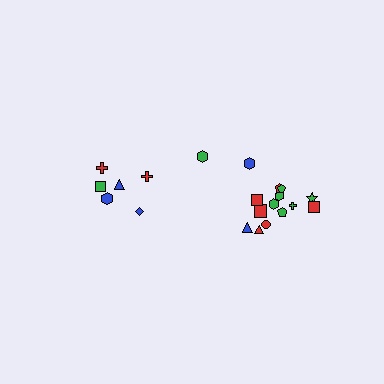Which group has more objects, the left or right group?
The right group.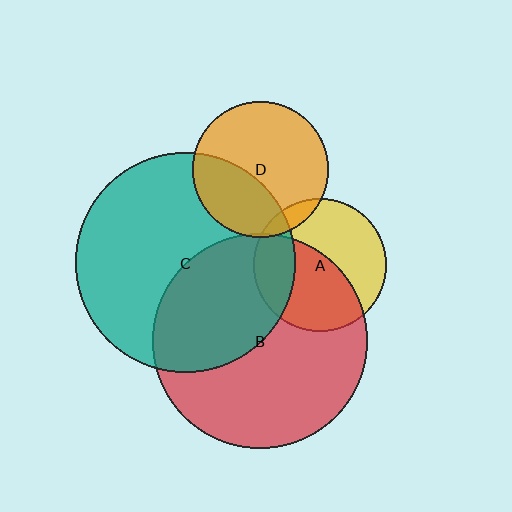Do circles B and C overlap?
Yes.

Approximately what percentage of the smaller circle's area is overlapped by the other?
Approximately 40%.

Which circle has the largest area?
Circle C (teal).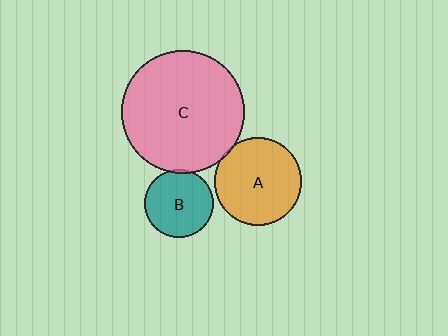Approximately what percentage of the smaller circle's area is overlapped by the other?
Approximately 5%.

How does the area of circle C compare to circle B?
Approximately 3.2 times.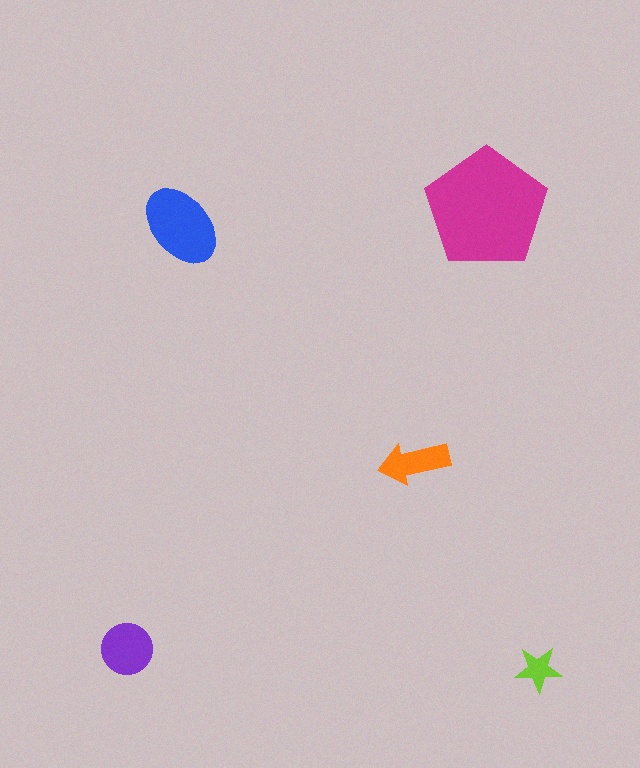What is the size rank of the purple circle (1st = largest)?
3rd.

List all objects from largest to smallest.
The magenta pentagon, the blue ellipse, the purple circle, the orange arrow, the lime star.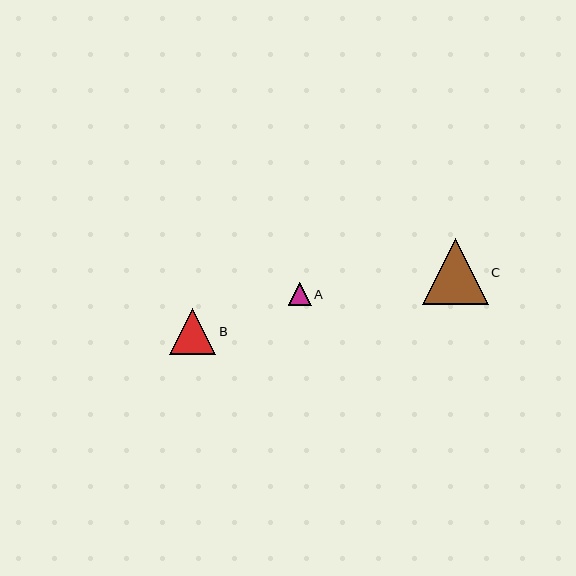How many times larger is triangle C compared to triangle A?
Triangle C is approximately 2.9 times the size of triangle A.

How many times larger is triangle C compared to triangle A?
Triangle C is approximately 2.9 times the size of triangle A.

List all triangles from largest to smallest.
From largest to smallest: C, B, A.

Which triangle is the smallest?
Triangle A is the smallest with a size of approximately 23 pixels.